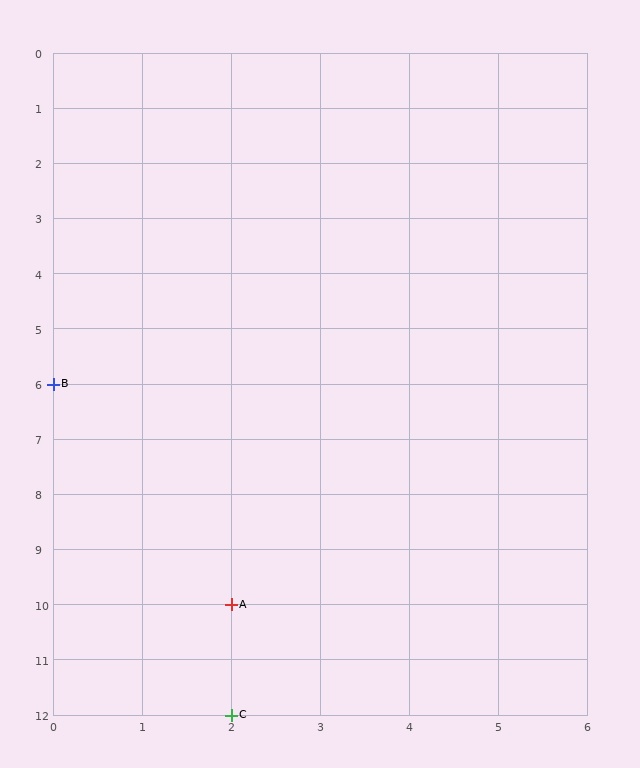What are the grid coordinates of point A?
Point A is at grid coordinates (2, 10).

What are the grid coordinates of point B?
Point B is at grid coordinates (0, 6).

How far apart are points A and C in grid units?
Points A and C are 2 rows apart.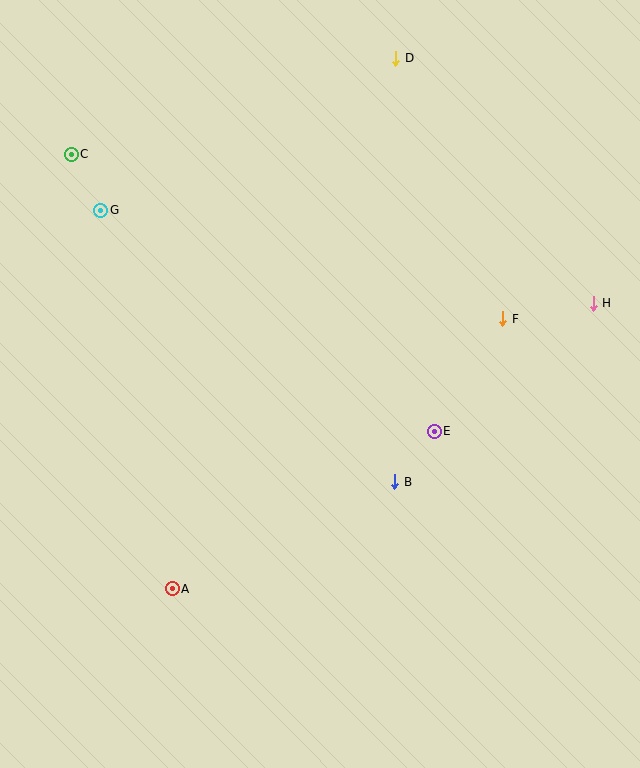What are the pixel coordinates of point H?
Point H is at (593, 304).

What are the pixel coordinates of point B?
Point B is at (395, 482).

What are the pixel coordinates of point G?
Point G is at (101, 210).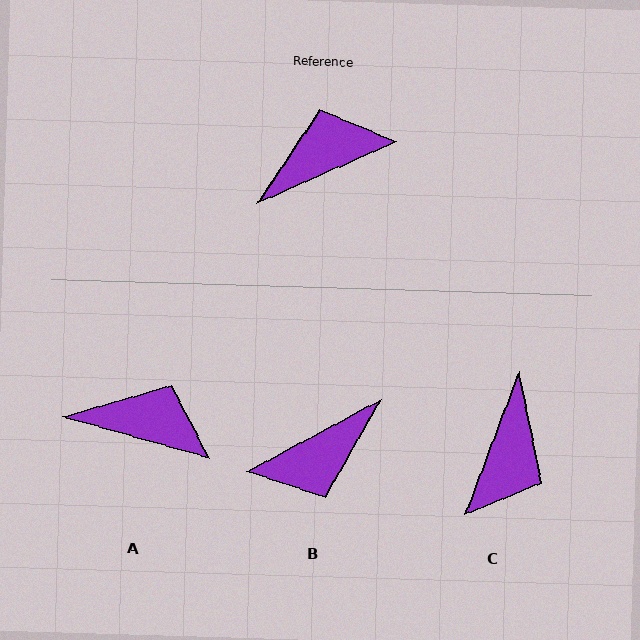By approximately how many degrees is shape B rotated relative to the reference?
Approximately 176 degrees clockwise.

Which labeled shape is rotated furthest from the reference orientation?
B, about 176 degrees away.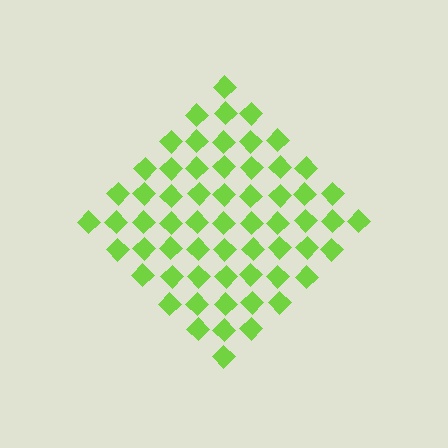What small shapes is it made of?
It is made of small diamonds.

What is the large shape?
The large shape is a diamond.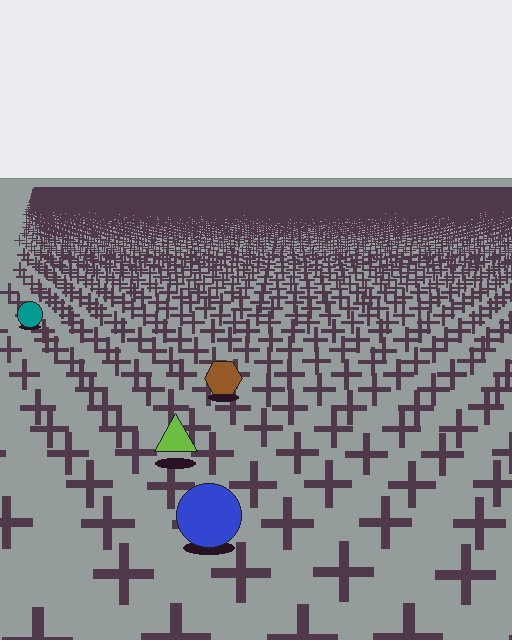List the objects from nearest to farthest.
From nearest to farthest: the blue circle, the lime triangle, the brown hexagon, the teal circle.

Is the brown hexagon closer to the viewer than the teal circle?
Yes. The brown hexagon is closer — you can tell from the texture gradient: the ground texture is coarser near it.